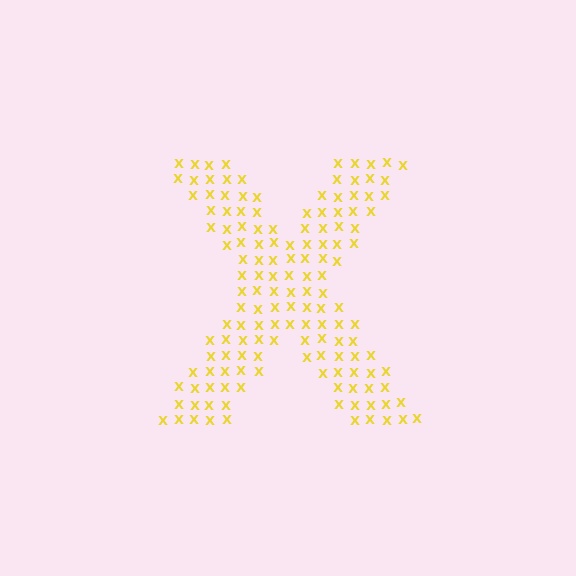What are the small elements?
The small elements are letter X's.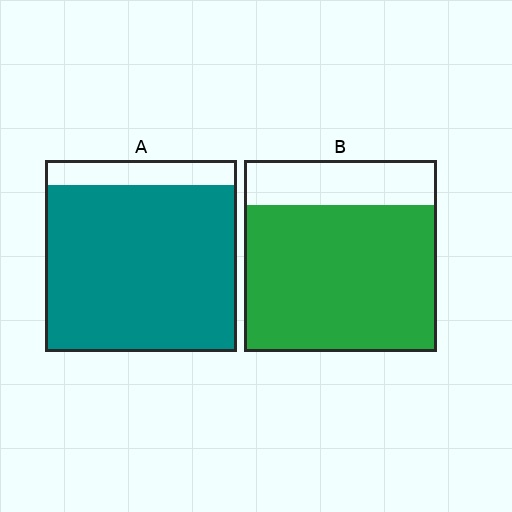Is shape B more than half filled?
Yes.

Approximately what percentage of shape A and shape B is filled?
A is approximately 85% and B is approximately 75%.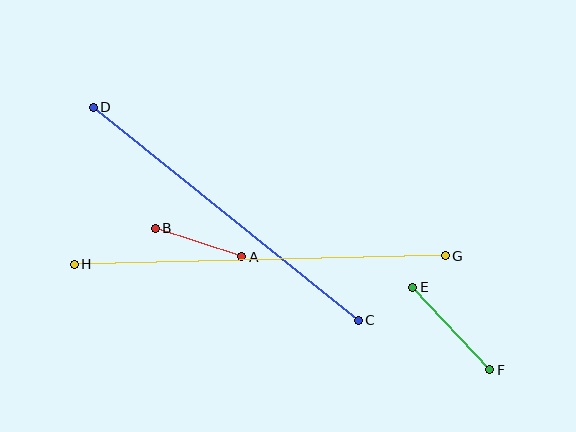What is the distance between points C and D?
The distance is approximately 340 pixels.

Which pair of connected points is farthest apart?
Points G and H are farthest apart.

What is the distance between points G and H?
The distance is approximately 371 pixels.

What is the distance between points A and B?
The distance is approximately 91 pixels.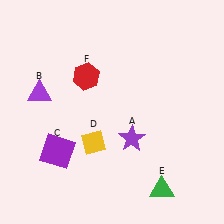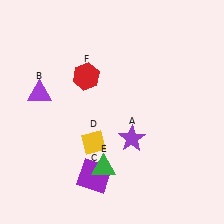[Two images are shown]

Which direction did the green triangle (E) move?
The green triangle (E) moved left.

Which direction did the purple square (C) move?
The purple square (C) moved right.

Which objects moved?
The objects that moved are: the purple square (C), the green triangle (E).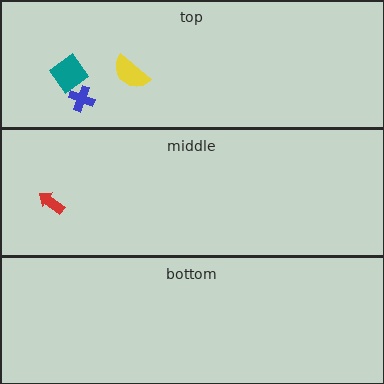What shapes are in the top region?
The teal diamond, the blue cross, the yellow semicircle.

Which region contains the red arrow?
The middle region.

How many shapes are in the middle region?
1.